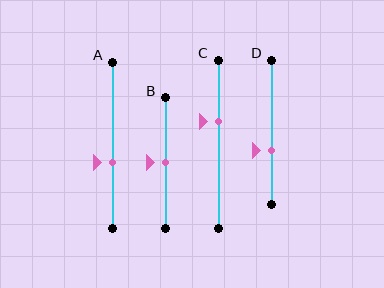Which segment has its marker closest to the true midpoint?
Segment B has its marker closest to the true midpoint.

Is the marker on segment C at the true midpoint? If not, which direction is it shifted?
No, the marker on segment C is shifted upward by about 13% of the segment length.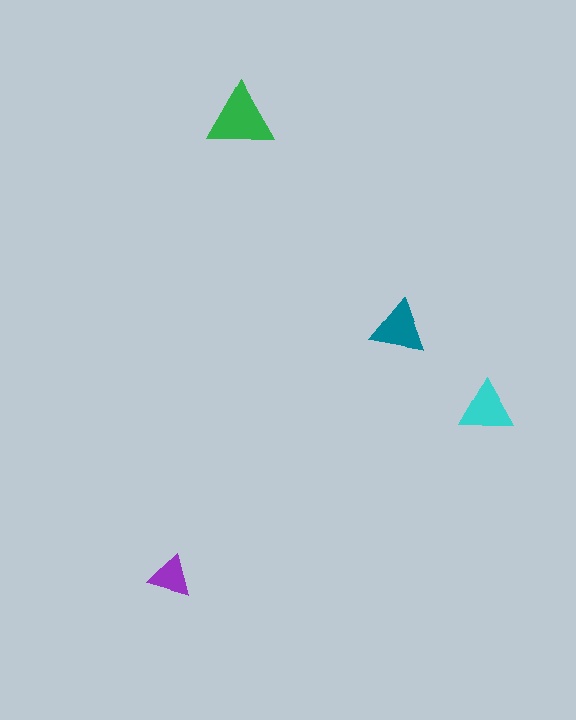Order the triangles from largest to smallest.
the green one, the teal one, the cyan one, the purple one.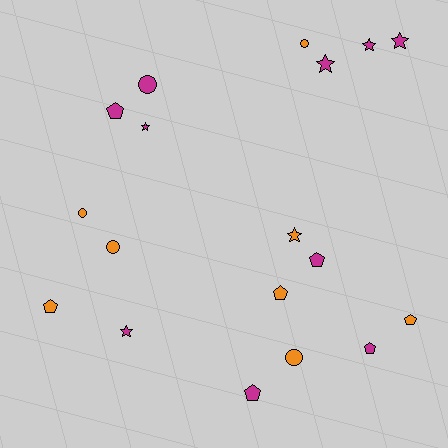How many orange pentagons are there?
There are 3 orange pentagons.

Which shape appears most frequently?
Pentagon, with 7 objects.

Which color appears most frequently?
Magenta, with 10 objects.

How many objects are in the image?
There are 18 objects.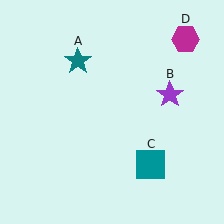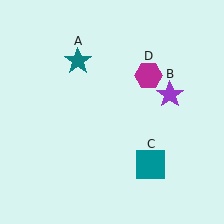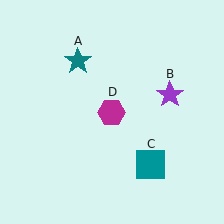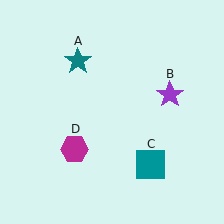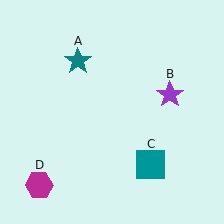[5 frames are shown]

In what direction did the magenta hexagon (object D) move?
The magenta hexagon (object D) moved down and to the left.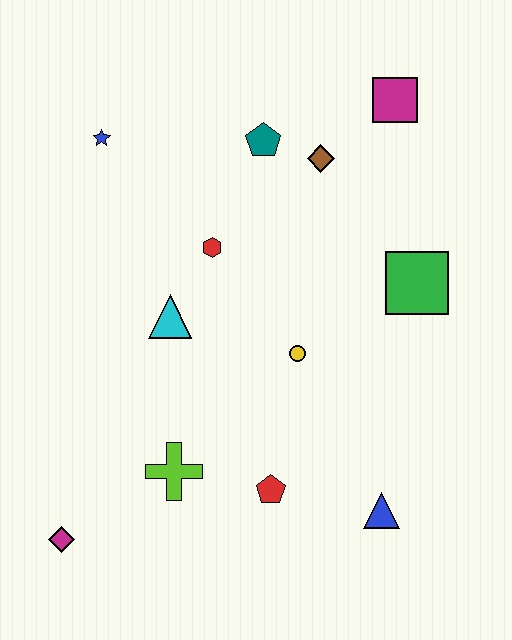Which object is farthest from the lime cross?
The magenta square is farthest from the lime cross.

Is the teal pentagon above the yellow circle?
Yes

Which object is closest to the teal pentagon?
The brown diamond is closest to the teal pentagon.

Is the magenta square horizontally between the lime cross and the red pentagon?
No